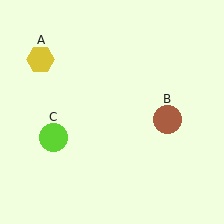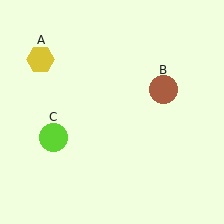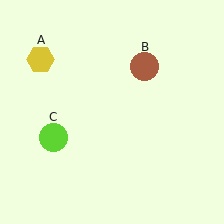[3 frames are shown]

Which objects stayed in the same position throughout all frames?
Yellow hexagon (object A) and lime circle (object C) remained stationary.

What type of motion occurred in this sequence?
The brown circle (object B) rotated counterclockwise around the center of the scene.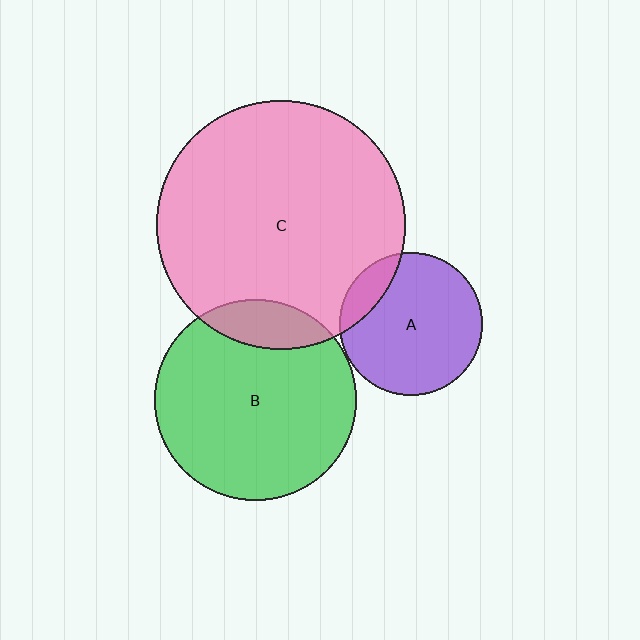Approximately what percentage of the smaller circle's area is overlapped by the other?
Approximately 15%.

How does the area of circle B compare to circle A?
Approximately 2.0 times.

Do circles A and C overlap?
Yes.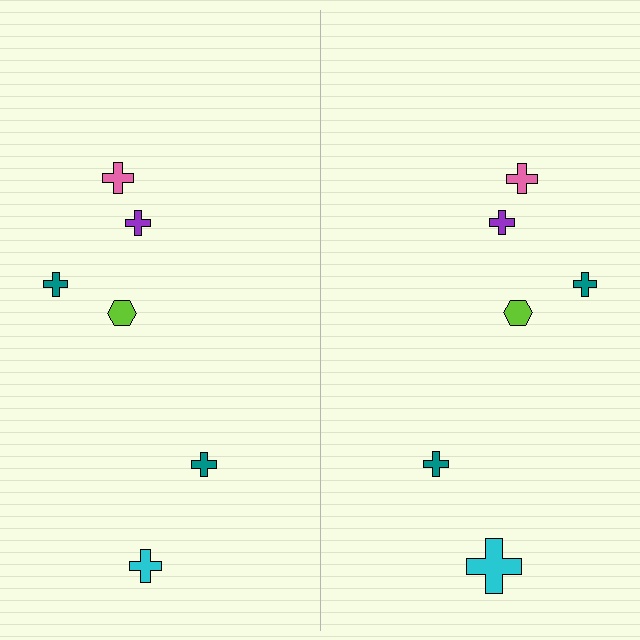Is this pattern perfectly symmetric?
No, the pattern is not perfectly symmetric. The cyan cross on the right side has a different size than its mirror counterpart.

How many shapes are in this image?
There are 12 shapes in this image.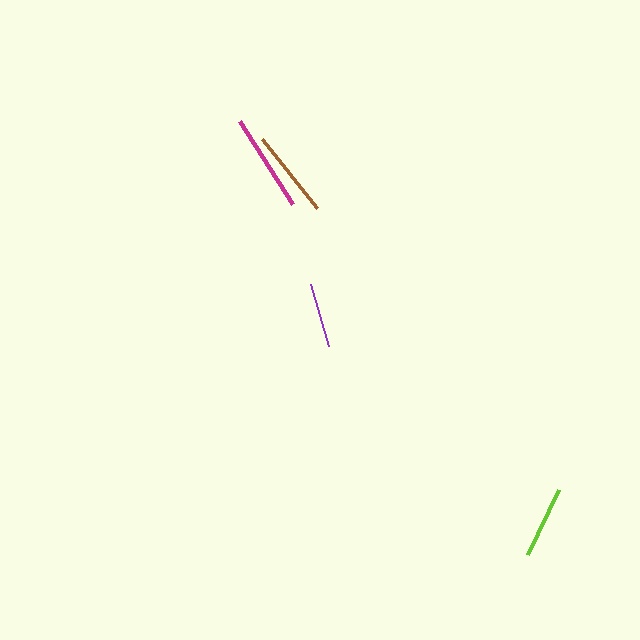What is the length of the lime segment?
The lime segment is approximately 73 pixels long.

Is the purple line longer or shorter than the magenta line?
The magenta line is longer than the purple line.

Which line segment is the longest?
The magenta line is the longest at approximately 99 pixels.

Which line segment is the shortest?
The purple line is the shortest at approximately 65 pixels.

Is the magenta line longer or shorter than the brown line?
The magenta line is longer than the brown line.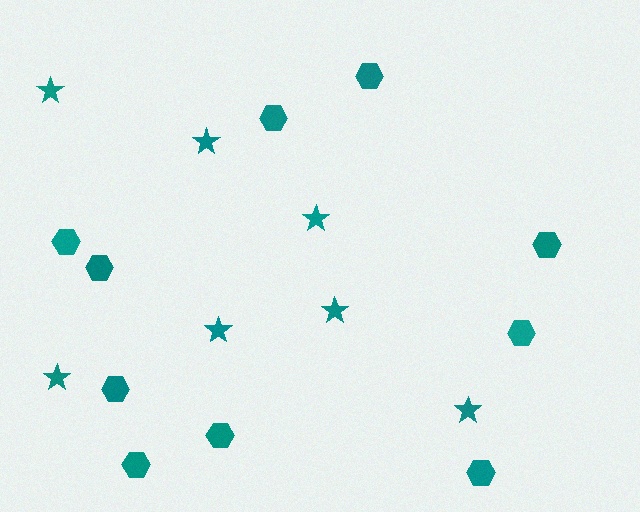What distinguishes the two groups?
There are 2 groups: one group of stars (7) and one group of hexagons (10).